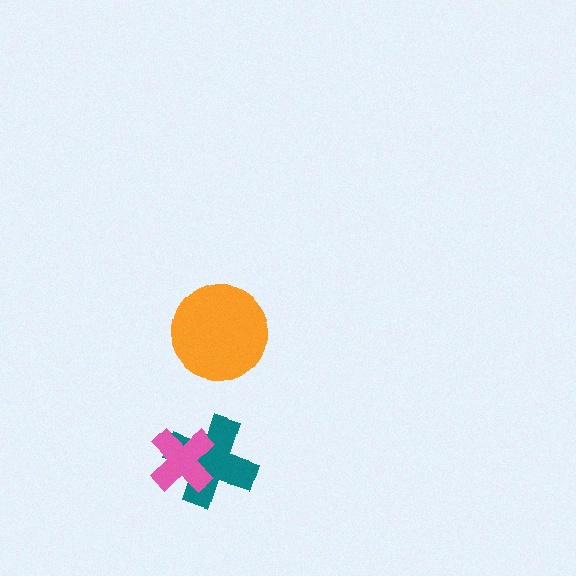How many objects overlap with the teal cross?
1 object overlaps with the teal cross.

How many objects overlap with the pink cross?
1 object overlaps with the pink cross.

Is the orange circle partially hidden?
No, no other shape covers it.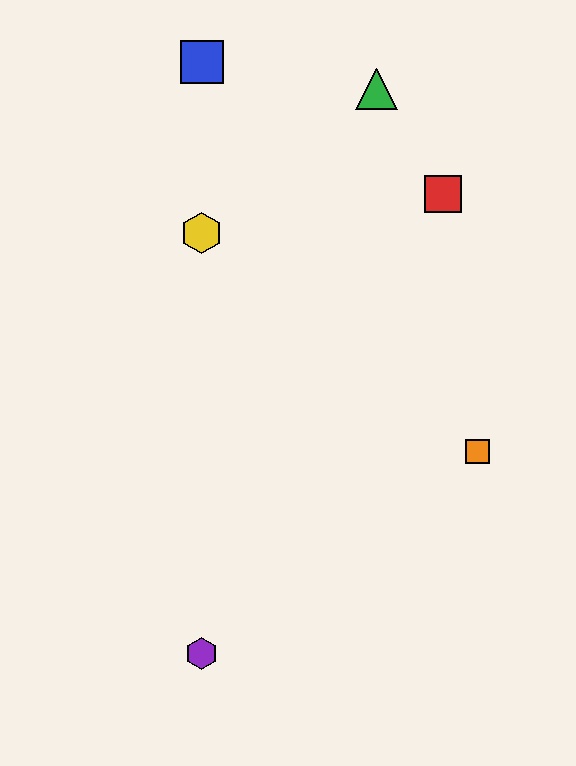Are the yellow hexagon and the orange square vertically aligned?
No, the yellow hexagon is at x≈202 and the orange square is at x≈478.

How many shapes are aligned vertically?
3 shapes (the blue square, the yellow hexagon, the purple hexagon) are aligned vertically.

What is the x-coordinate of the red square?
The red square is at x≈443.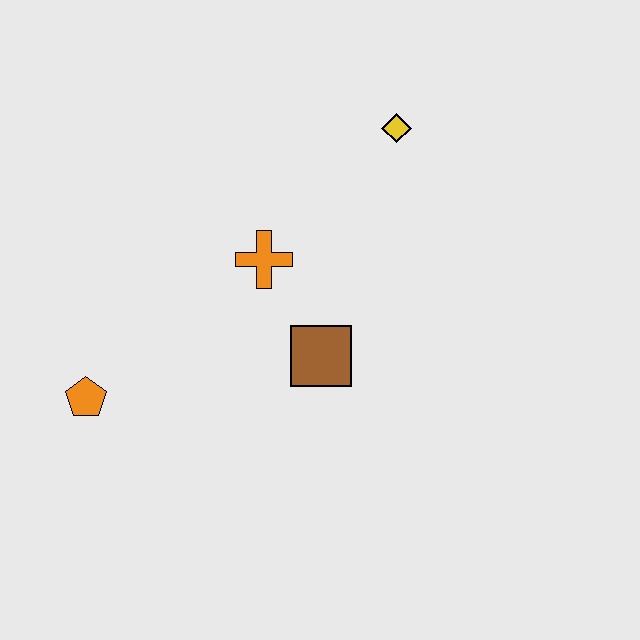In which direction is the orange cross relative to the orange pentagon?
The orange cross is to the right of the orange pentagon.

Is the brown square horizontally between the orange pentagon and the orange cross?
No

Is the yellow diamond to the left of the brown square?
No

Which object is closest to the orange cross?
The brown square is closest to the orange cross.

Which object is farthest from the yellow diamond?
The orange pentagon is farthest from the yellow diamond.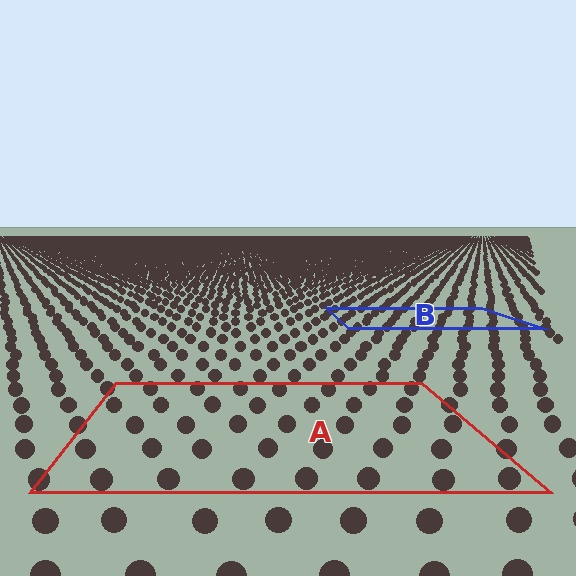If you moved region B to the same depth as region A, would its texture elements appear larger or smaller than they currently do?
They would appear larger. At a closer depth, the same texture elements are projected at a bigger on-screen size.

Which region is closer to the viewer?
Region A is closer. The texture elements there are larger and more spread out.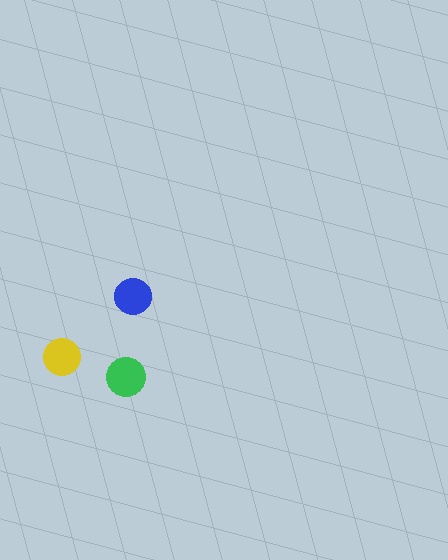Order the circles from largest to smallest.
the green one, the yellow one, the blue one.